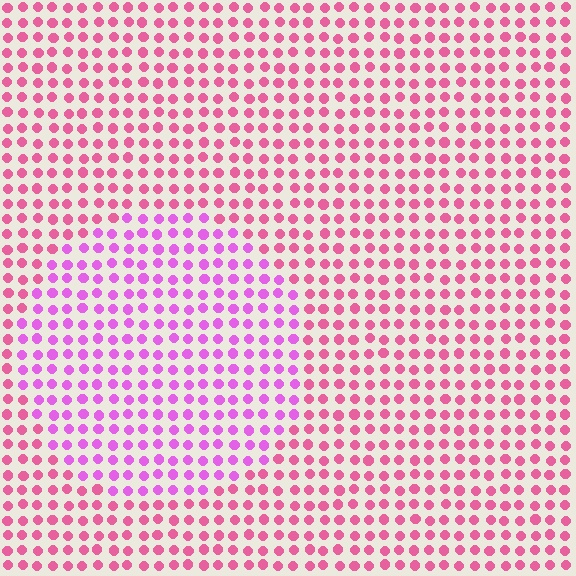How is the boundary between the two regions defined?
The boundary is defined purely by a slight shift in hue (about 34 degrees). Spacing, size, and orientation are identical on both sides.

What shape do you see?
I see a circle.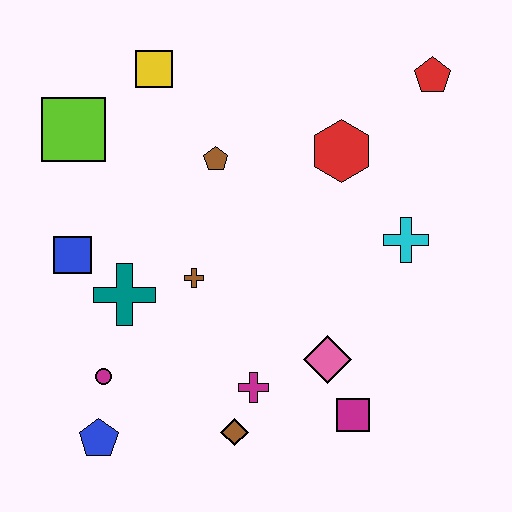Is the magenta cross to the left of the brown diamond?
No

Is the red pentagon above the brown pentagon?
Yes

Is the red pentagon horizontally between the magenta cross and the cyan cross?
No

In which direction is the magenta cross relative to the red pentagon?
The magenta cross is below the red pentagon.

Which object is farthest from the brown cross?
The red pentagon is farthest from the brown cross.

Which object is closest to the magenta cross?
The brown diamond is closest to the magenta cross.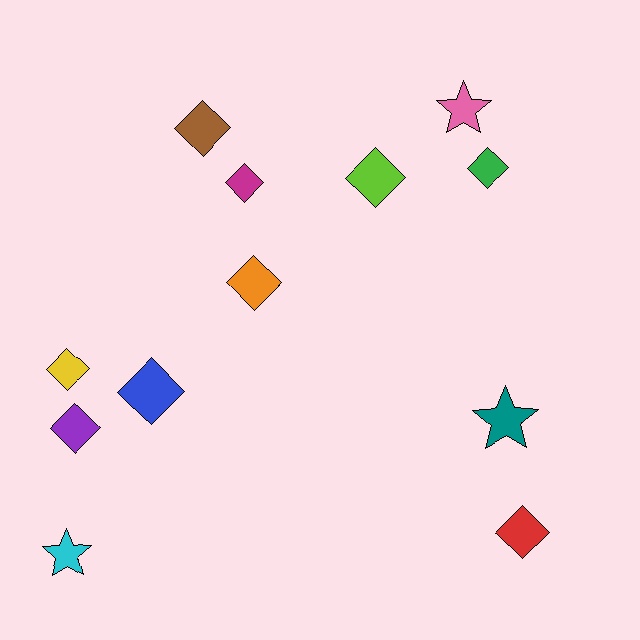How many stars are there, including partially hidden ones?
There are 3 stars.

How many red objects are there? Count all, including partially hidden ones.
There is 1 red object.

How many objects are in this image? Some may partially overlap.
There are 12 objects.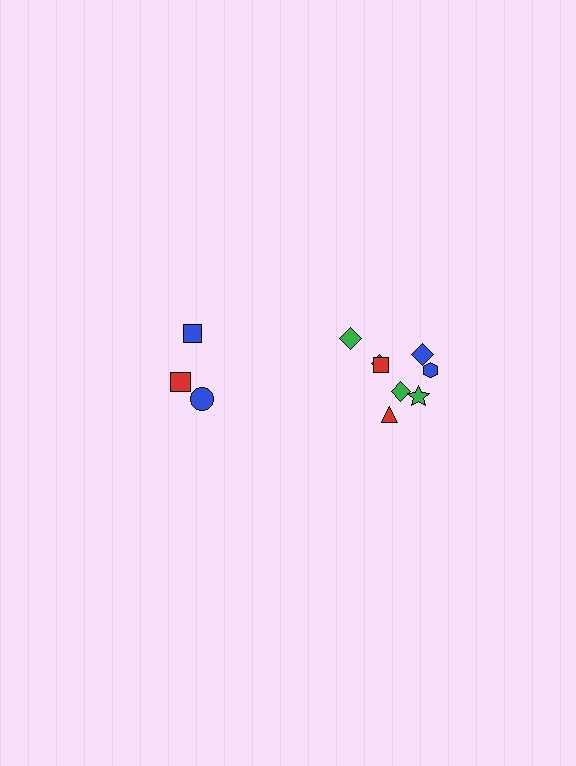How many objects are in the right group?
There are 8 objects.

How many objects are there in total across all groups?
There are 11 objects.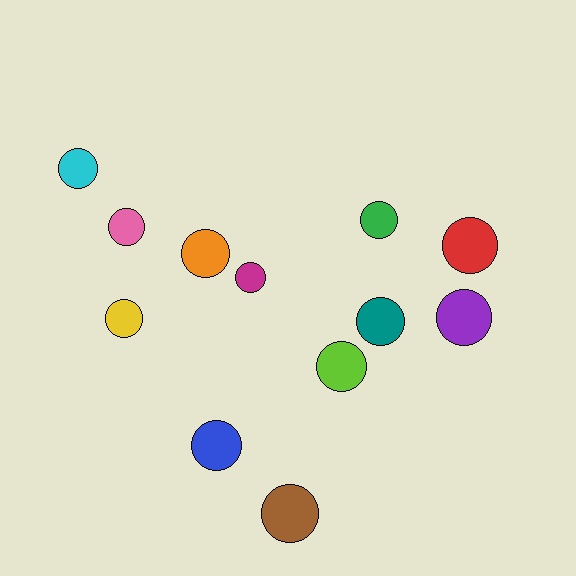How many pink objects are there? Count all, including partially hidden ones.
There is 1 pink object.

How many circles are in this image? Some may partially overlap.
There are 12 circles.